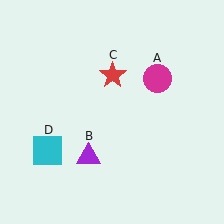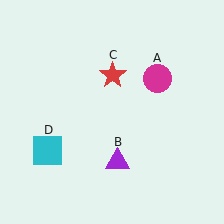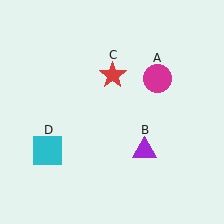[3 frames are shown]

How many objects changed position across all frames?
1 object changed position: purple triangle (object B).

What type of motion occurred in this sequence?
The purple triangle (object B) rotated counterclockwise around the center of the scene.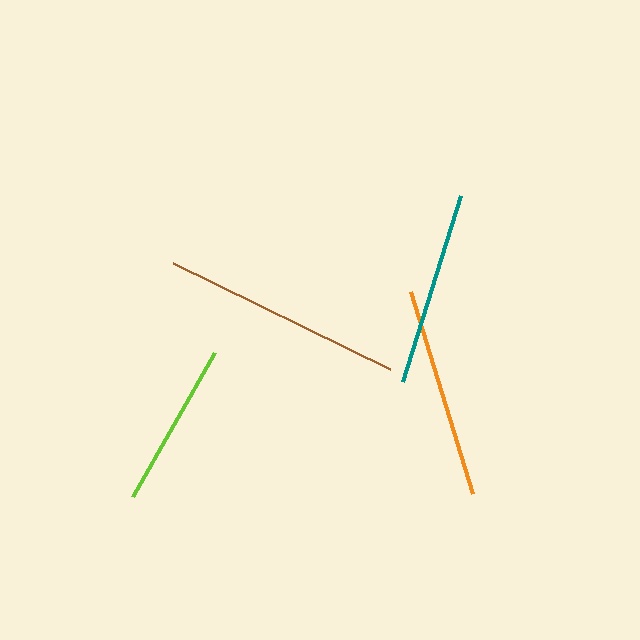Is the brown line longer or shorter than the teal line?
The brown line is longer than the teal line.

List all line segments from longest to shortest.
From longest to shortest: brown, orange, teal, lime.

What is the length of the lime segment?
The lime segment is approximately 166 pixels long.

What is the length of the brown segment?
The brown segment is approximately 242 pixels long.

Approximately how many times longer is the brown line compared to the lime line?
The brown line is approximately 1.5 times the length of the lime line.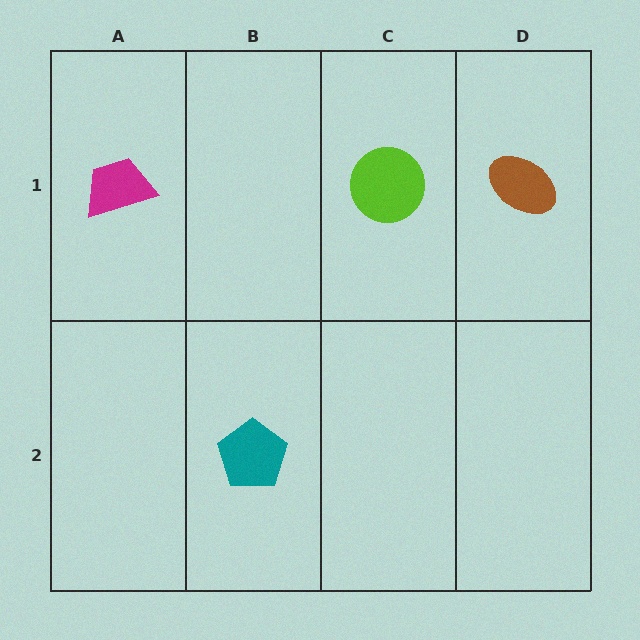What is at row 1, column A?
A magenta trapezoid.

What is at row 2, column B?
A teal pentagon.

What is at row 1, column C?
A lime circle.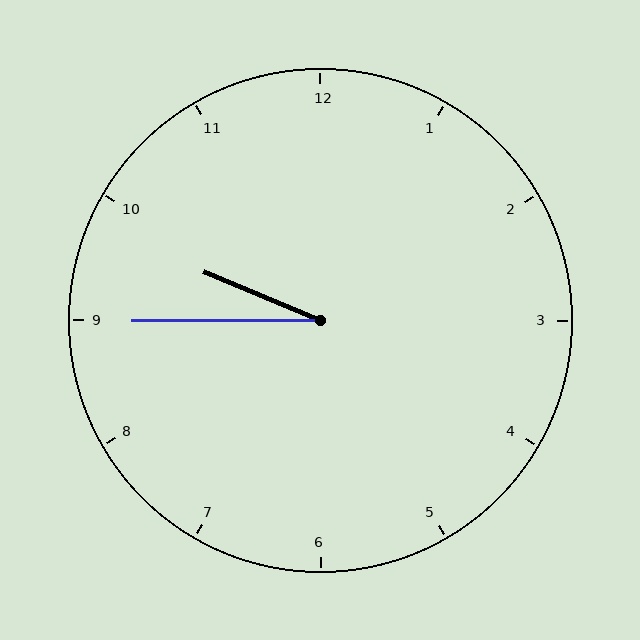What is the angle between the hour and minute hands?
Approximately 22 degrees.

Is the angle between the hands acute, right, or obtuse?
It is acute.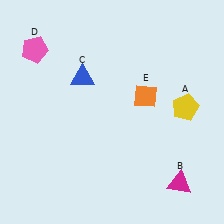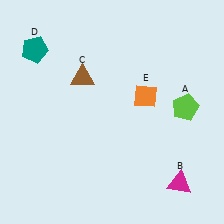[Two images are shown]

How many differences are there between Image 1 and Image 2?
There are 3 differences between the two images.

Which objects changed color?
A changed from yellow to lime. C changed from blue to brown. D changed from pink to teal.